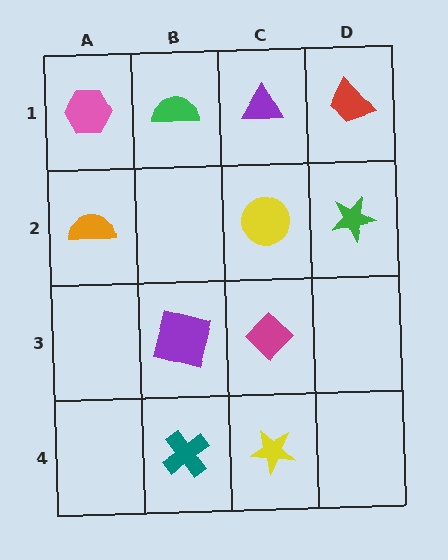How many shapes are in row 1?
4 shapes.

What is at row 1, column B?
A green semicircle.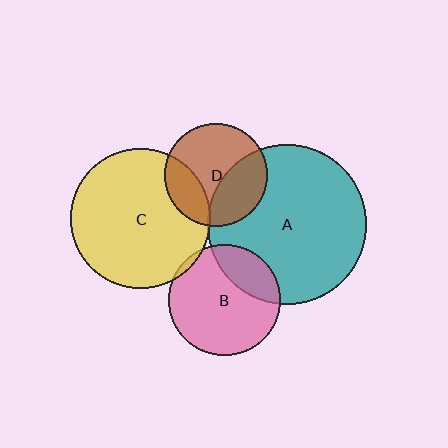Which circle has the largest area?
Circle A (teal).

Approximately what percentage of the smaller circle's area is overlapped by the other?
Approximately 25%.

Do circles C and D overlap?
Yes.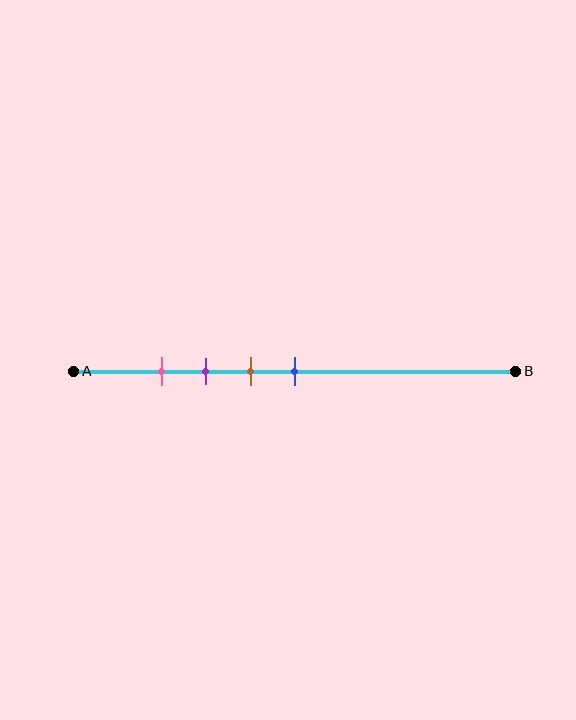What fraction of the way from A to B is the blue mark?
The blue mark is approximately 50% (0.5) of the way from A to B.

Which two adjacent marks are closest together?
The pink and purple marks are the closest adjacent pair.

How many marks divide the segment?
There are 4 marks dividing the segment.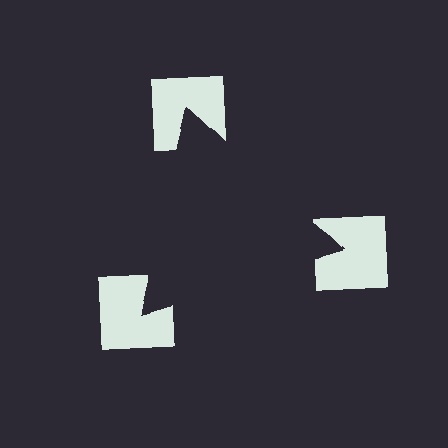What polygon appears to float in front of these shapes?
An illusory triangle — its edges are inferred from the aligned wedge cuts in the notched squares, not physically drawn.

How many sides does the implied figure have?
3 sides.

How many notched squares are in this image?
There are 3 — one at each vertex of the illusory triangle.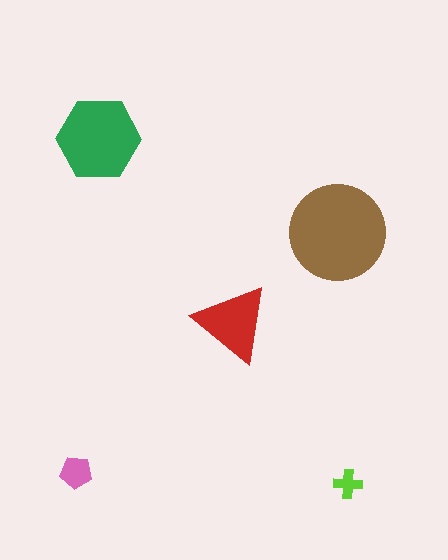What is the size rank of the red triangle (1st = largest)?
3rd.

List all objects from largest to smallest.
The brown circle, the green hexagon, the red triangle, the pink pentagon, the lime cross.